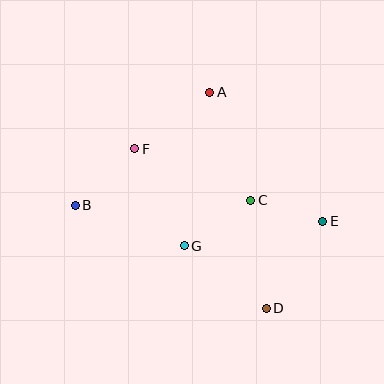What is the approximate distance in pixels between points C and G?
The distance between C and G is approximately 80 pixels.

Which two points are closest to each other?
Points C and E are closest to each other.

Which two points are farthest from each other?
Points B and E are farthest from each other.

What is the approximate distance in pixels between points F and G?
The distance between F and G is approximately 109 pixels.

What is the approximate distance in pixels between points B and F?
The distance between B and F is approximately 82 pixels.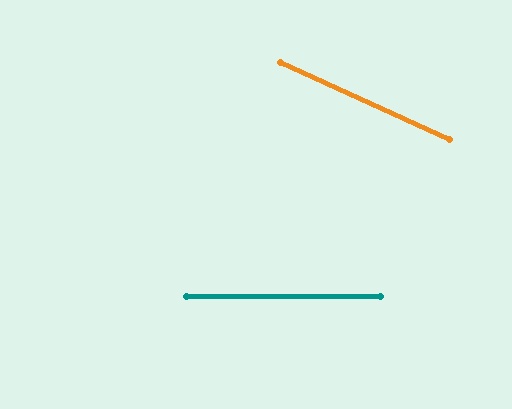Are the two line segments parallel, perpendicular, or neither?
Neither parallel nor perpendicular — they differ by about 25°.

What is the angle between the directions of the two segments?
Approximately 25 degrees.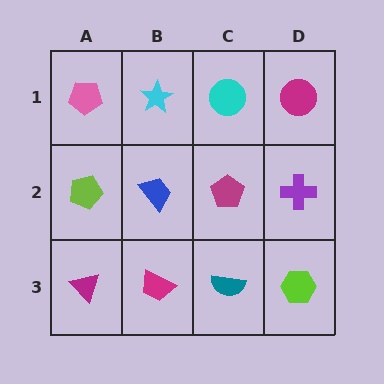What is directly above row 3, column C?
A magenta pentagon.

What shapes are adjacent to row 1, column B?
A blue trapezoid (row 2, column B), a pink pentagon (row 1, column A), a cyan circle (row 1, column C).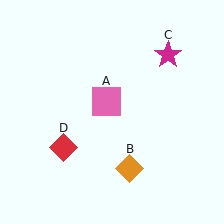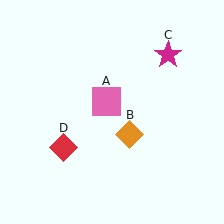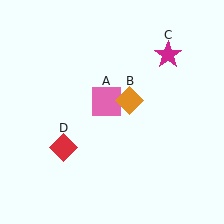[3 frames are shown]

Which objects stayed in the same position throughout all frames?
Pink square (object A) and magenta star (object C) and red diamond (object D) remained stationary.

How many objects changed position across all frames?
1 object changed position: orange diamond (object B).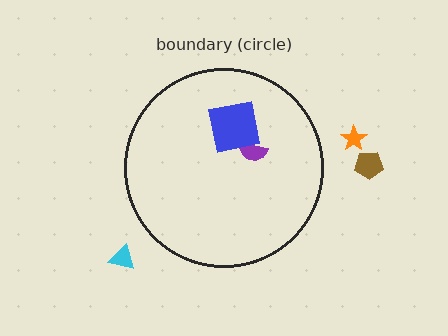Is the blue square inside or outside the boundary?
Inside.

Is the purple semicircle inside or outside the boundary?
Inside.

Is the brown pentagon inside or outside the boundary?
Outside.